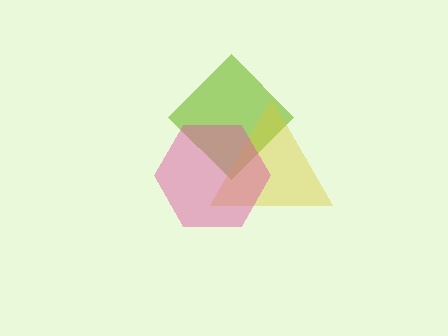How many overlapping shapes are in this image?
There are 3 overlapping shapes in the image.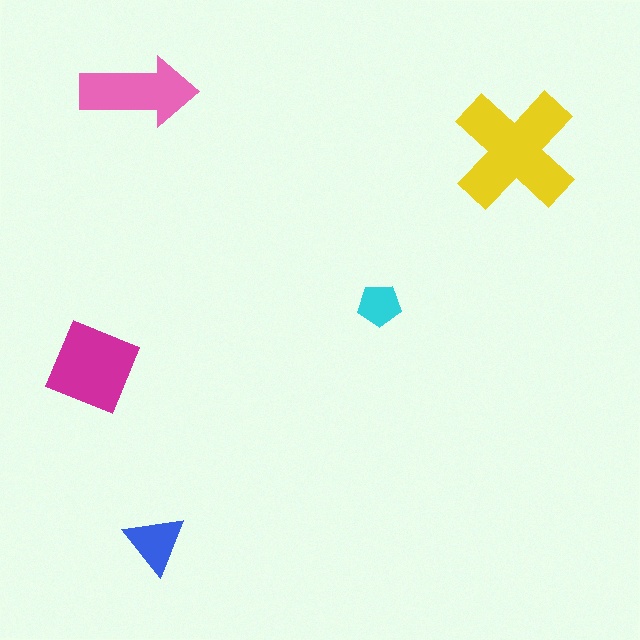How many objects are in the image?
There are 5 objects in the image.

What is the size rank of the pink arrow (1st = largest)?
3rd.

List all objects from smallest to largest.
The cyan pentagon, the blue triangle, the pink arrow, the magenta diamond, the yellow cross.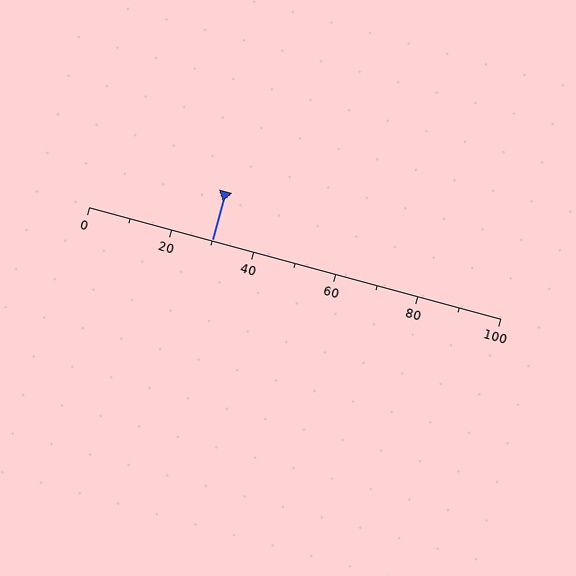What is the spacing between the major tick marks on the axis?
The major ticks are spaced 20 apart.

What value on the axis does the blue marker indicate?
The marker indicates approximately 30.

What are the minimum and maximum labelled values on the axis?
The axis runs from 0 to 100.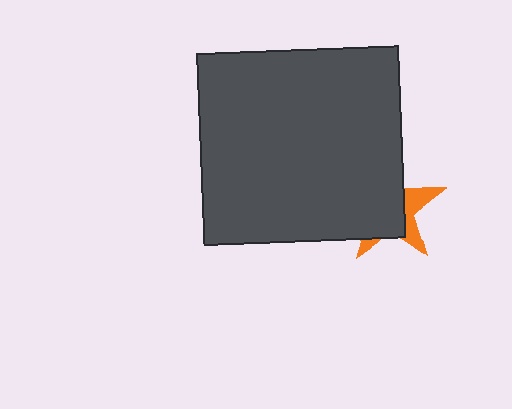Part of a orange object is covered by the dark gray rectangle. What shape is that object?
It is a star.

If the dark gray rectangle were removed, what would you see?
You would see the complete orange star.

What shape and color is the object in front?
The object in front is a dark gray rectangle.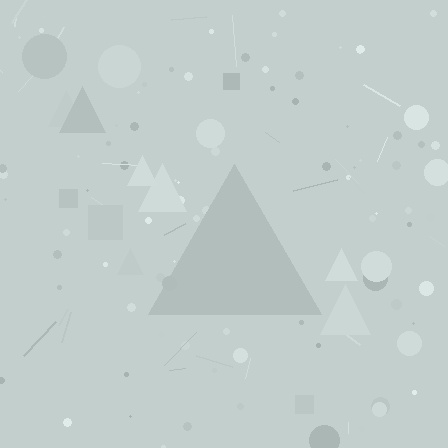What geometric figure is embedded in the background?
A triangle is embedded in the background.